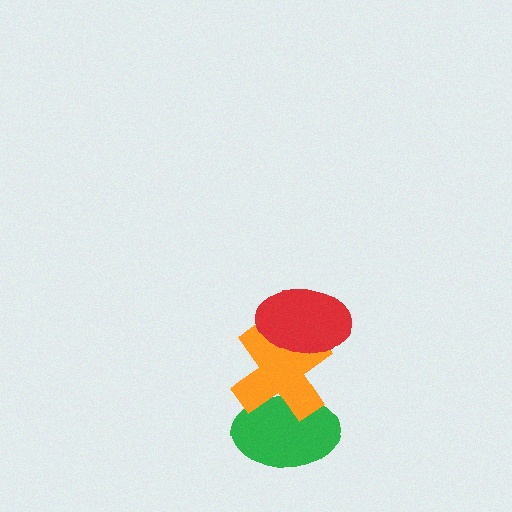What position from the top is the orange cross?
The orange cross is 2nd from the top.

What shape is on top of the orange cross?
The red ellipse is on top of the orange cross.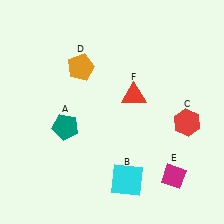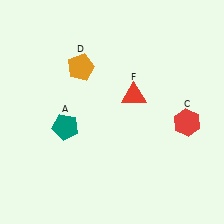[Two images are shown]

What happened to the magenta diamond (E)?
The magenta diamond (E) was removed in Image 2. It was in the bottom-right area of Image 1.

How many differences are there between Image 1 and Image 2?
There are 2 differences between the two images.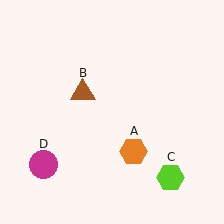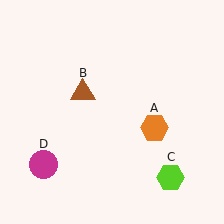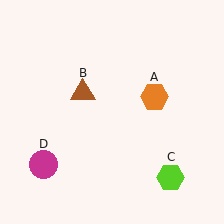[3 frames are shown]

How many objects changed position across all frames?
1 object changed position: orange hexagon (object A).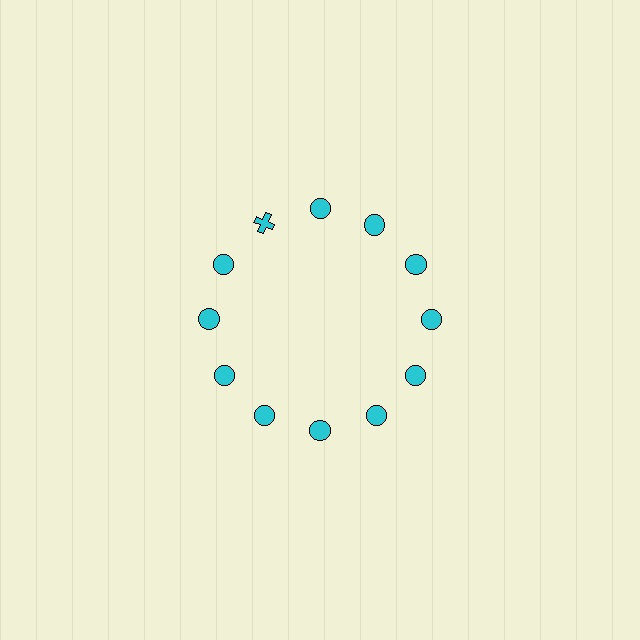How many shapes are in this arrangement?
There are 12 shapes arranged in a ring pattern.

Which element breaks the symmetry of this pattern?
The cyan cross at roughly the 11 o'clock position breaks the symmetry. All other shapes are cyan circles.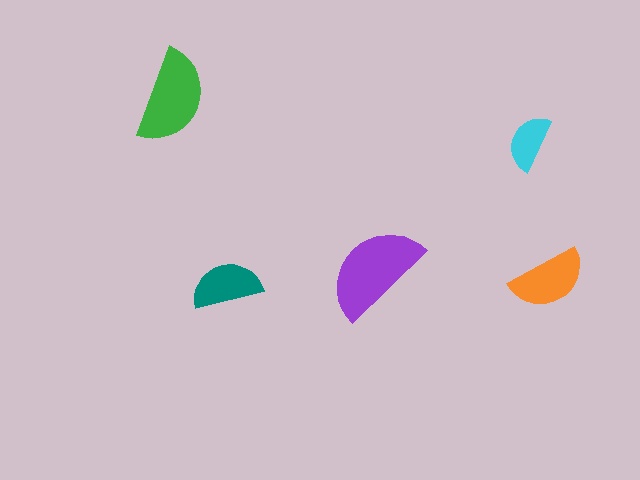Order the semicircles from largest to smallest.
the purple one, the green one, the orange one, the teal one, the cyan one.